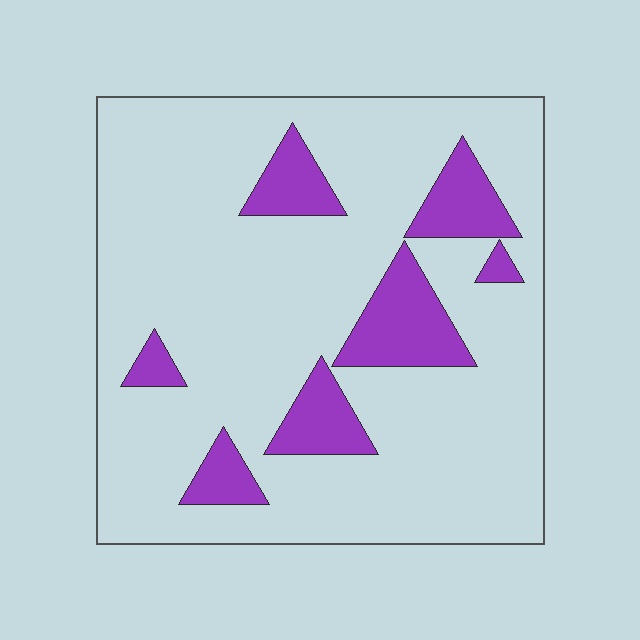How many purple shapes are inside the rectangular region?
7.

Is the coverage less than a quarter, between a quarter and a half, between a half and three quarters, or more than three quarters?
Less than a quarter.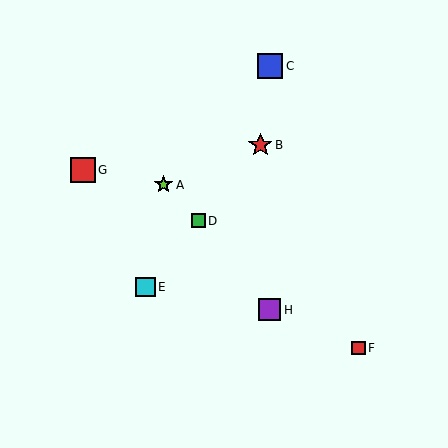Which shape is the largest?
The red square (labeled G) is the largest.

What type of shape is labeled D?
Shape D is a green square.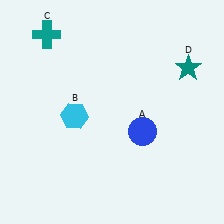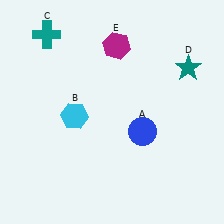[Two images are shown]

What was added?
A magenta hexagon (E) was added in Image 2.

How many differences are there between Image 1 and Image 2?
There is 1 difference between the two images.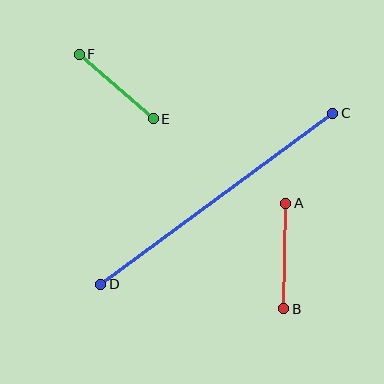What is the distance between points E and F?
The distance is approximately 98 pixels.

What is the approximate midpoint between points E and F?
The midpoint is at approximately (116, 87) pixels.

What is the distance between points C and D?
The distance is approximately 288 pixels.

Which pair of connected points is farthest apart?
Points C and D are farthest apart.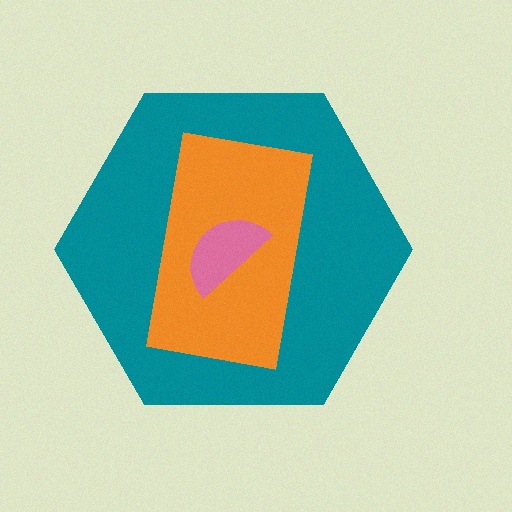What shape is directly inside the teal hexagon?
The orange rectangle.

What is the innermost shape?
The pink semicircle.